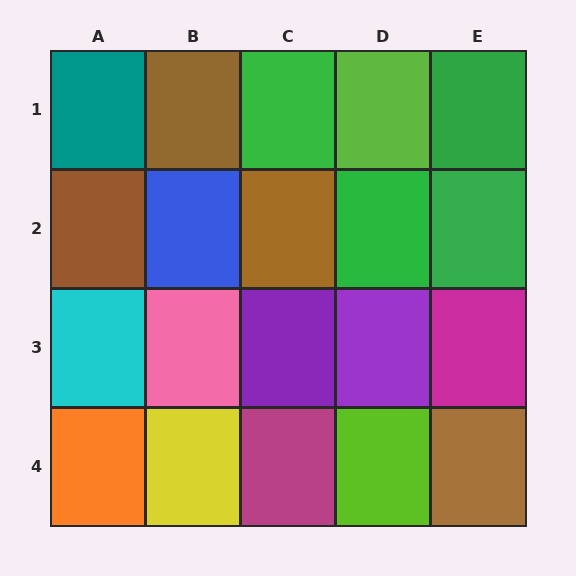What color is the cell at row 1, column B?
Brown.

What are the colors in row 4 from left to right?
Orange, yellow, magenta, lime, brown.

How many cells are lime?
2 cells are lime.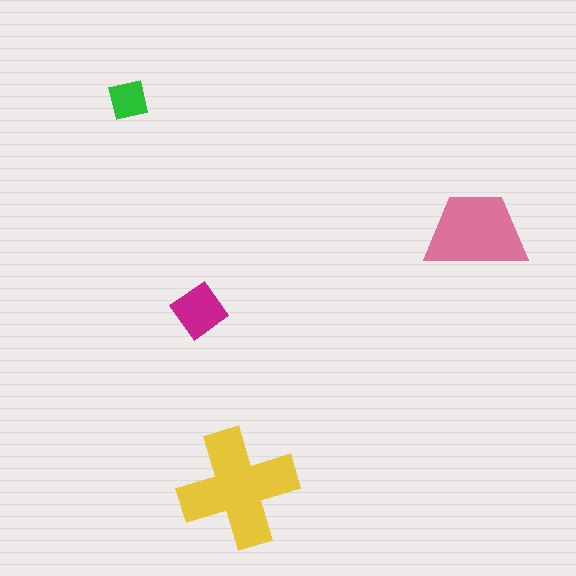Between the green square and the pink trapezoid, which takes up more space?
The pink trapezoid.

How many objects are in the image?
There are 4 objects in the image.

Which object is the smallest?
The green square.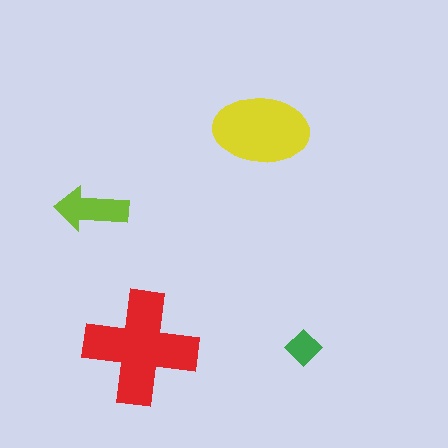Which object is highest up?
The yellow ellipse is topmost.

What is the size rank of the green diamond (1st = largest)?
4th.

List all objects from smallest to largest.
The green diamond, the lime arrow, the yellow ellipse, the red cross.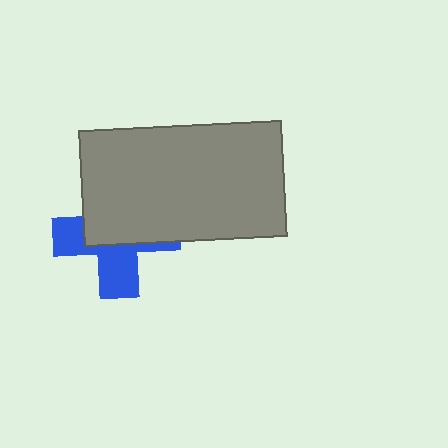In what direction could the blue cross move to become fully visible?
The blue cross could move down. That would shift it out from behind the gray rectangle entirely.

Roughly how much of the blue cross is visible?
A small part of it is visible (roughly 45%).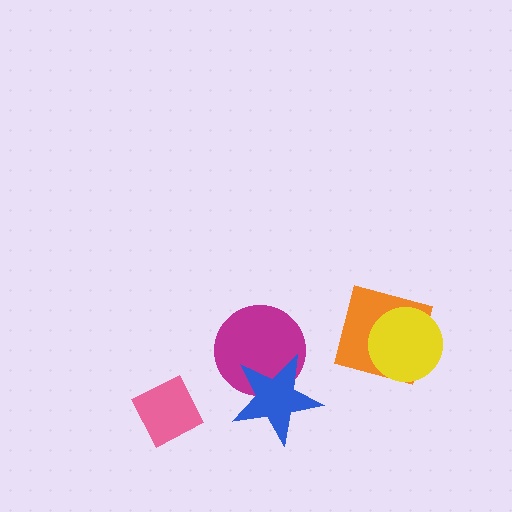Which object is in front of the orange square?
The yellow circle is in front of the orange square.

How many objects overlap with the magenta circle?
1 object overlaps with the magenta circle.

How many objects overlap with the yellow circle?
1 object overlaps with the yellow circle.